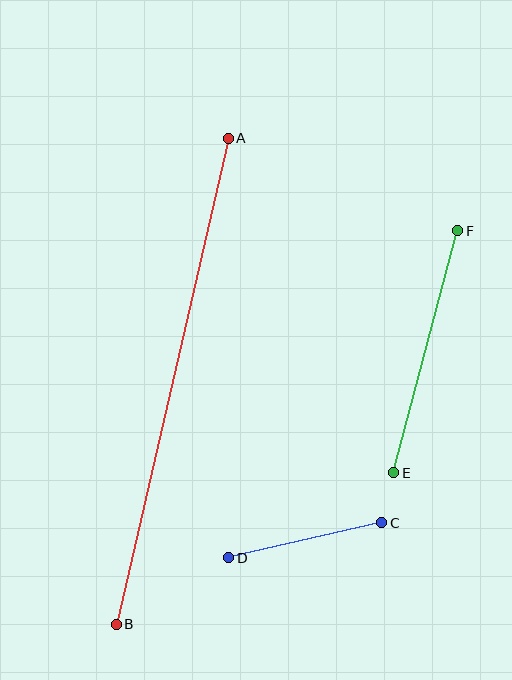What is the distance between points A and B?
The distance is approximately 499 pixels.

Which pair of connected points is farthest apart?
Points A and B are farthest apart.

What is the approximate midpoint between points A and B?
The midpoint is at approximately (172, 381) pixels.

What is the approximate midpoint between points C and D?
The midpoint is at approximately (305, 540) pixels.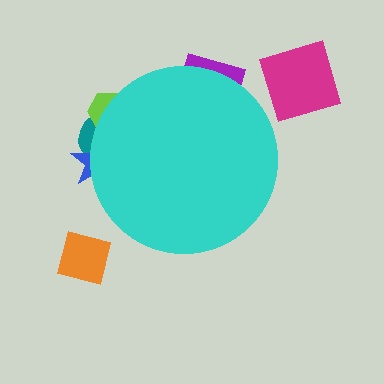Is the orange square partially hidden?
No, the orange square is fully visible.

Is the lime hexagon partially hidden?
Yes, the lime hexagon is partially hidden behind the cyan circle.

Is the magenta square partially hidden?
No, the magenta square is fully visible.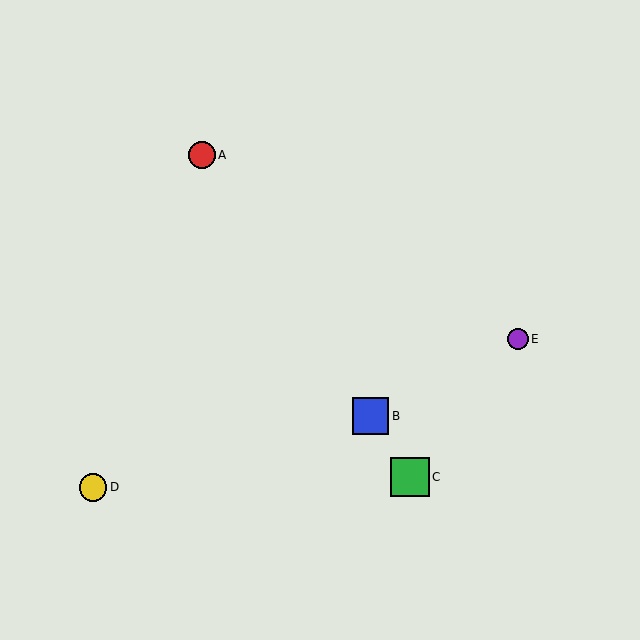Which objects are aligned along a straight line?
Objects A, B, C are aligned along a straight line.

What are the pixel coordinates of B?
Object B is at (371, 416).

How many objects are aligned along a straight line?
3 objects (A, B, C) are aligned along a straight line.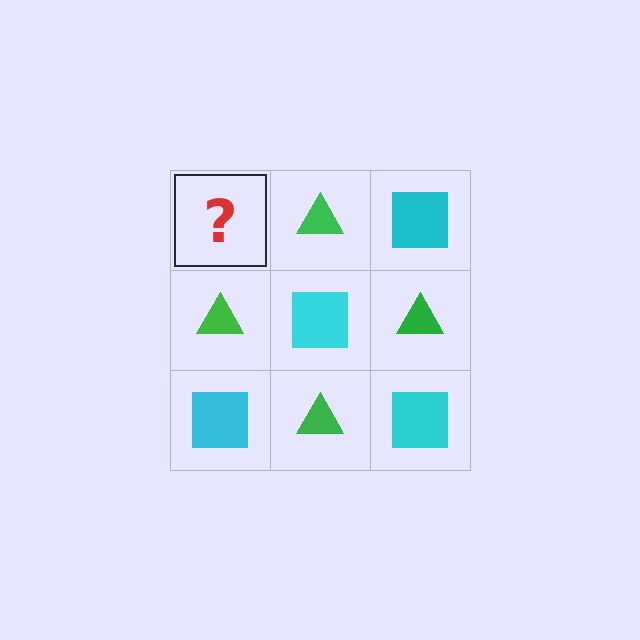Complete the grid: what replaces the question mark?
The question mark should be replaced with a cyan square.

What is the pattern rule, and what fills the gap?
The rule is that it alternates cyan square and green triangle in a checkerboard pattern. The gap should be filled with a cyan square.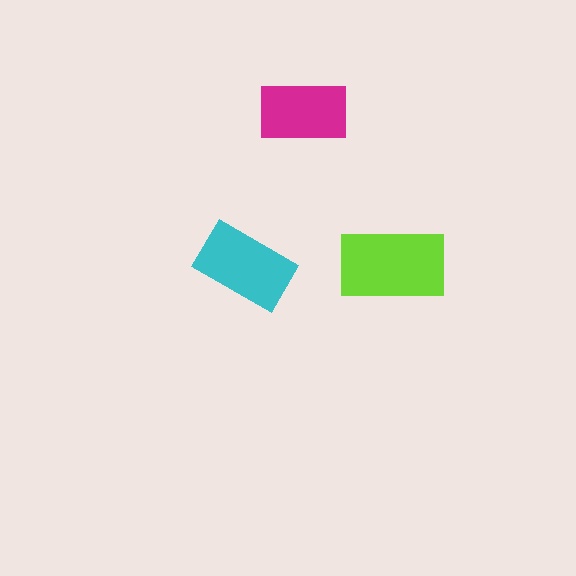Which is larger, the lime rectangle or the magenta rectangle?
The lime one.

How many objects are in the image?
There are 3 objects in the image.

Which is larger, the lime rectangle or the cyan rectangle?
The lime one.